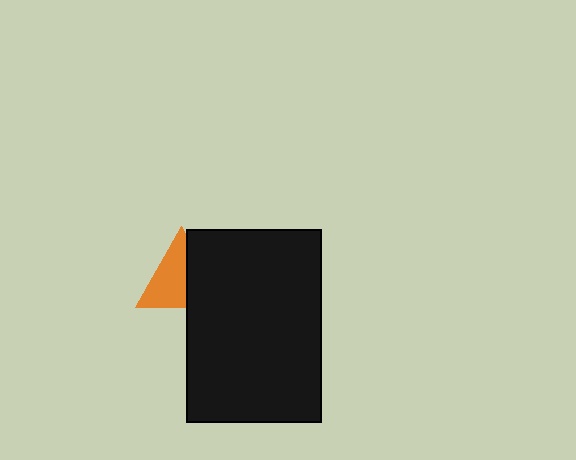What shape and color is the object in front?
The object in front is a black rectangle.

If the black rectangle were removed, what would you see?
You would see the complete orange triangle.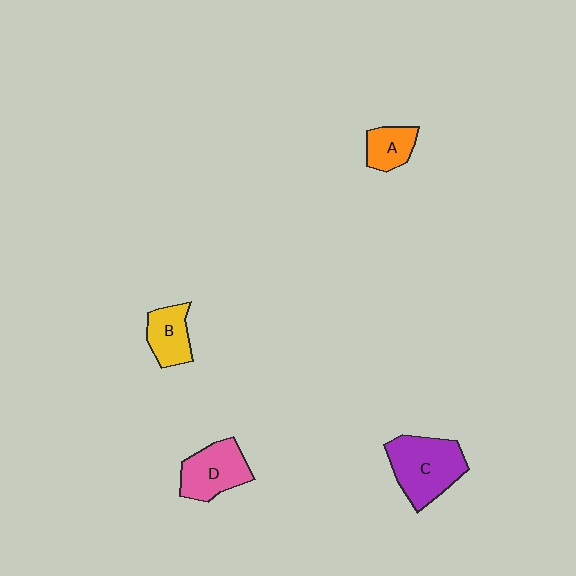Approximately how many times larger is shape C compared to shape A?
Approximately 2.2 times.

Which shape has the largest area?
Shape C (purple).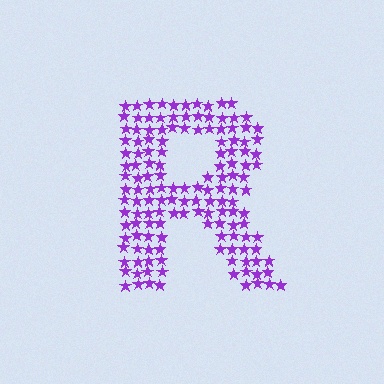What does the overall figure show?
The overall figure shows the letter R.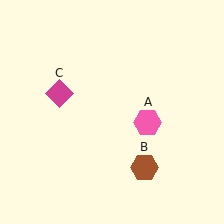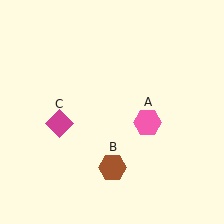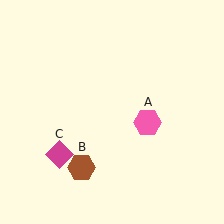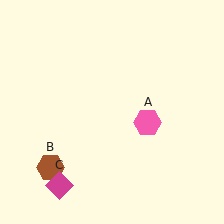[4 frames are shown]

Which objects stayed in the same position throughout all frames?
Pink hexagon (object A) remained stationary.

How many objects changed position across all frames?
2 objects changed position: brown hexagon (object B), magenta diamond (object C).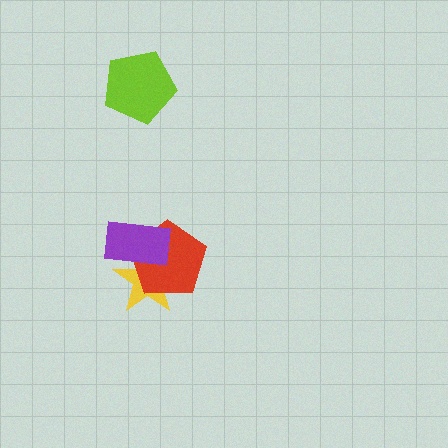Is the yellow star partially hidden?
Yes, it is partially covered by another shape.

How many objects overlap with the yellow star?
2 objects overlap with the yellow star.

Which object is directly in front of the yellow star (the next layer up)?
The red pentagon is directly in front of the yellow star.